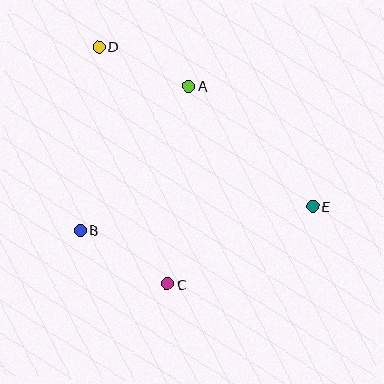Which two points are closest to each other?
Points A and D are closest to each other.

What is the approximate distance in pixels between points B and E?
The distance between B and E is approximately 234 pixels.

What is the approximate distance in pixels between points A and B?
The distance between A and B is approximately 180 pixels.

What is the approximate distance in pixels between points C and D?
The distance between C and D is approximately 247 pixels.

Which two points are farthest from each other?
Points D and E are farthest from each other.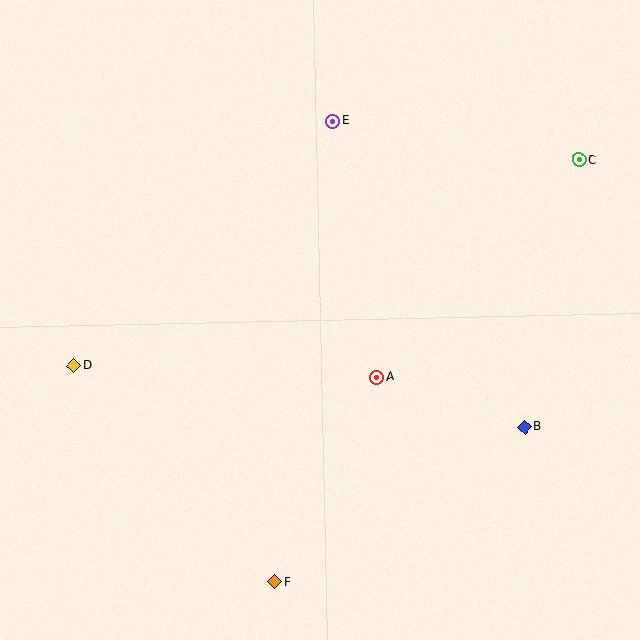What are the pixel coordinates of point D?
Point D is at (74, 366).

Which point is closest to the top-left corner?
Point E is closest to the top-left corner.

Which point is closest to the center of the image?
Point A at (377, 377) is closest to the center.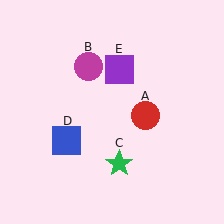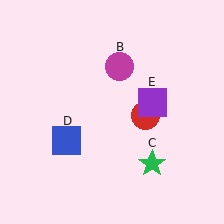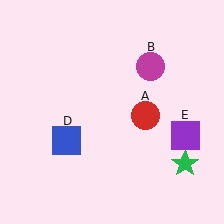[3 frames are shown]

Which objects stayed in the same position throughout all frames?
Red circle (object A) and blue square (object D) remained stationary.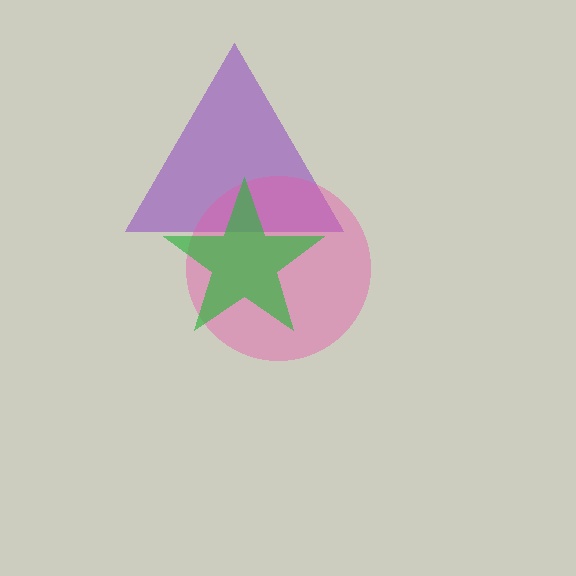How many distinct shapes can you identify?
There are 3 distinct shapes: a purple triangle, a pink circle, a green star.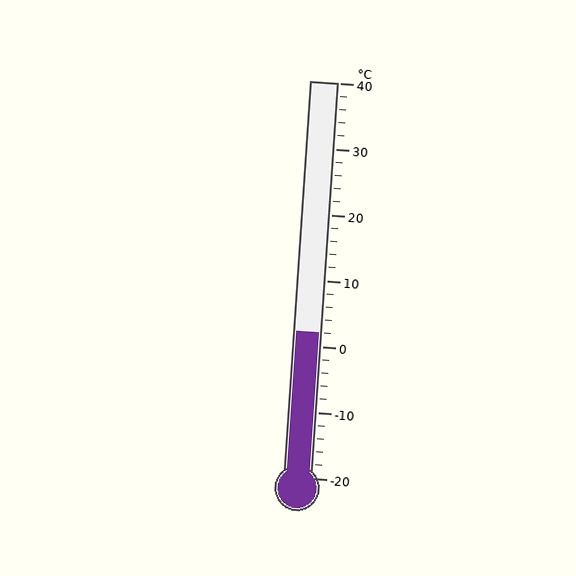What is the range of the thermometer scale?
The thermometer scale ranges from -20°C to 40°C.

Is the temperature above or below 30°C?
The temperature is below 30°C.